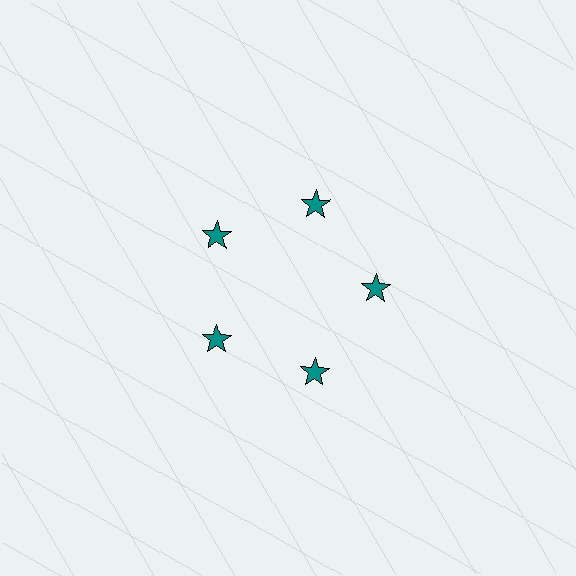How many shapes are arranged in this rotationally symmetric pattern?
There are 5 shapes, arranged in 5 groups of 1.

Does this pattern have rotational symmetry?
Yes, this pattern has 5-fold rotational symmetry. It looks the same after rotating 72 degrees around the center.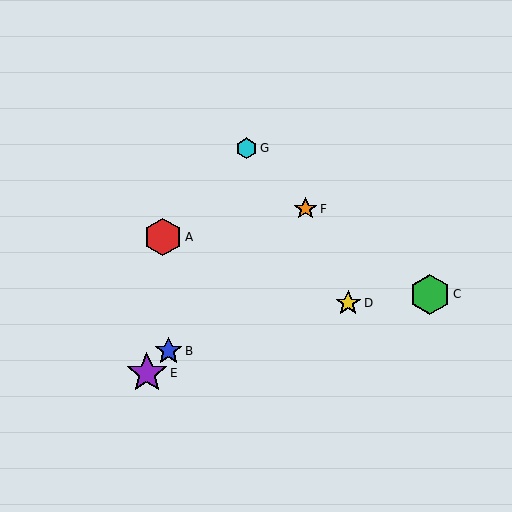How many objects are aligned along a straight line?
3 objects (B, E, F) are aligned along a straight line.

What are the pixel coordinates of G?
Object G is at (246, 148).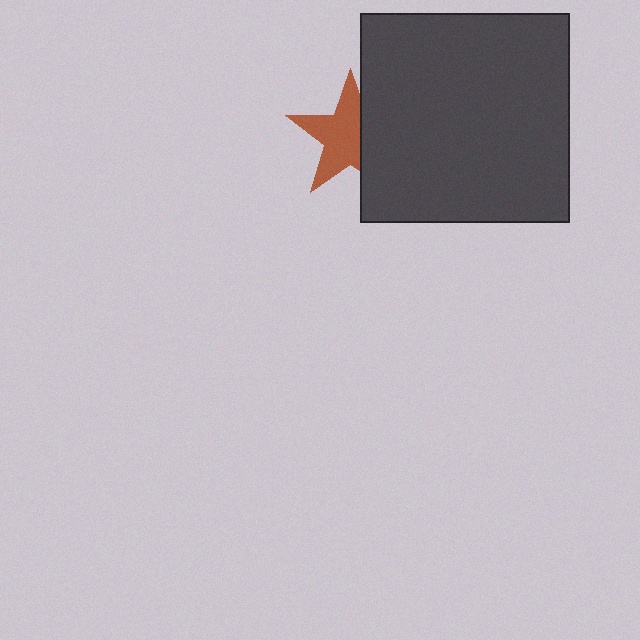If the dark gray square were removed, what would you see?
You would see the complete brown star.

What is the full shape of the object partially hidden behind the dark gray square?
The partially hidden object is a brown star.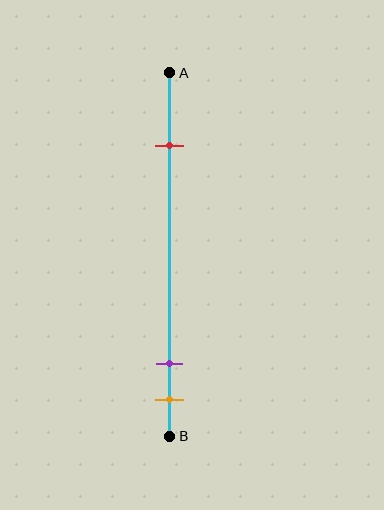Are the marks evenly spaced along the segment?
No, the marks are not evenly spaced.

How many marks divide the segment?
There are 3 marks dividing the segment.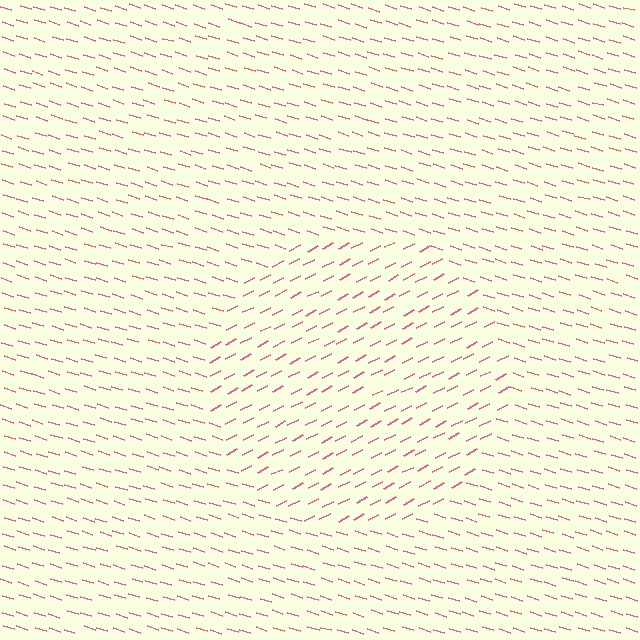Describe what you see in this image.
The image is filled with small pink line segments. A circle region in the image has lines oriented differently from the surrounding lines, creating a visible texture boundary.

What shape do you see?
I see a circle.